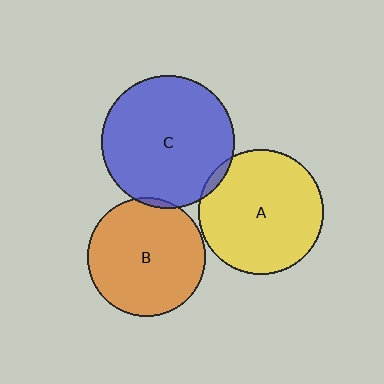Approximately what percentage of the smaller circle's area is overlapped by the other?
Approximately 5%.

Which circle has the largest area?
Circle C (blue).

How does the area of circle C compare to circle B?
Approximately 1.3 times.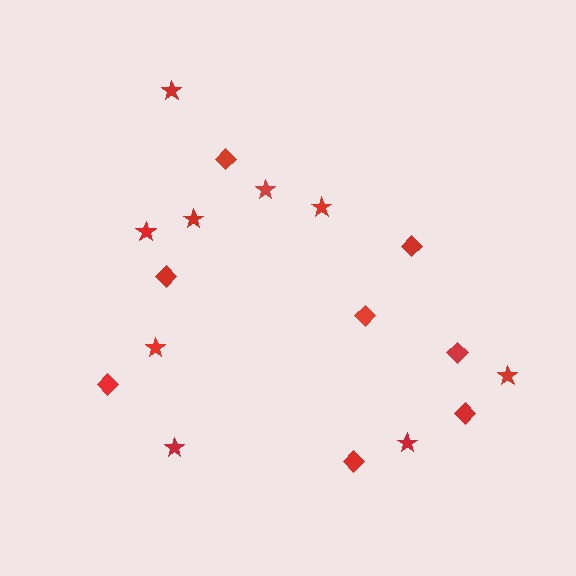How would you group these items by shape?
There are 2 groups: one group of stars (9) and one group of diamonds (8).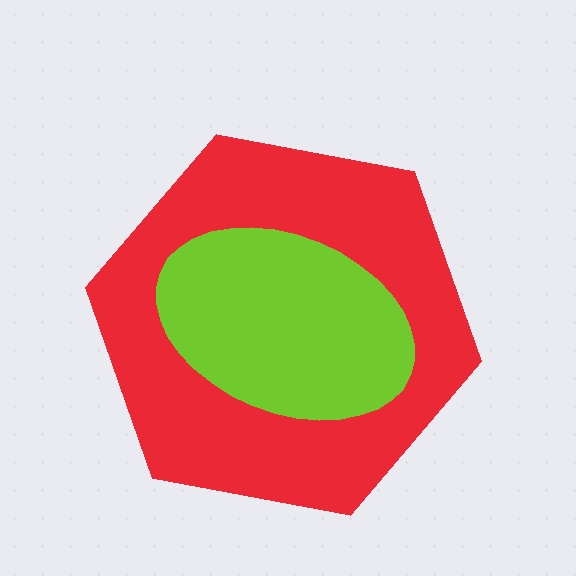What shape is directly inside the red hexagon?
The lime ellipse.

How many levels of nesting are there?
2.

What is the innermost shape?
The lime ellipse.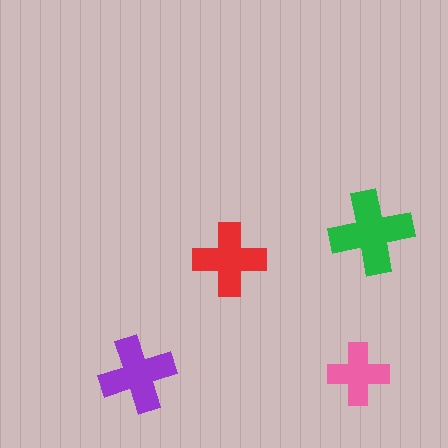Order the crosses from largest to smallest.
the green one, the purple one, the red one, the pink one.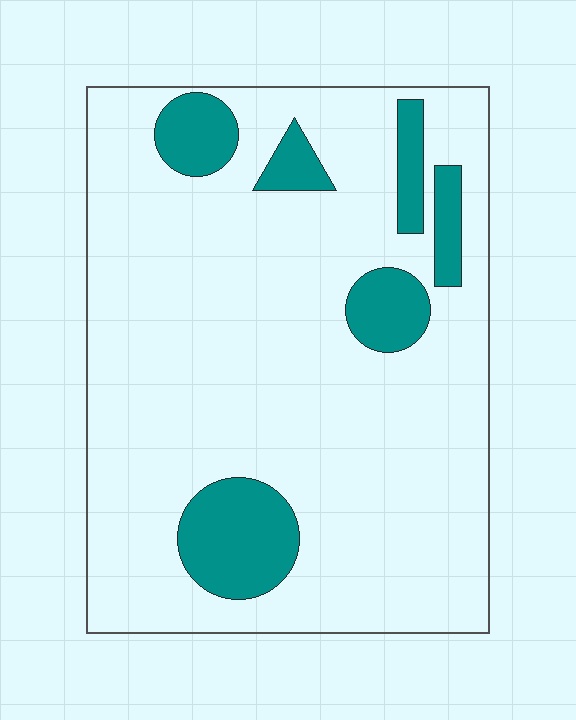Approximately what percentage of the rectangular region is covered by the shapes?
Approximately 15%.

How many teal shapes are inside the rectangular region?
6.